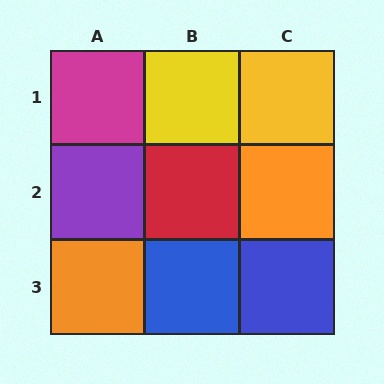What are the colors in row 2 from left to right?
Purple, red, orange.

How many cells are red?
1 cell is red.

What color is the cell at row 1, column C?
Yellow.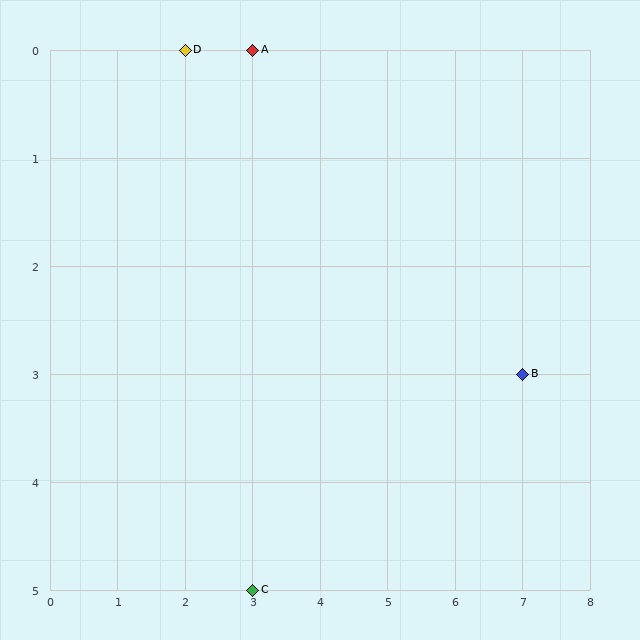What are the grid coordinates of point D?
Point D is at grid coordinates (2, 0).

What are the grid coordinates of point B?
Point B is at grid coordinates (7, 3).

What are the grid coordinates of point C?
Point C is at grid coordinates (3, 5).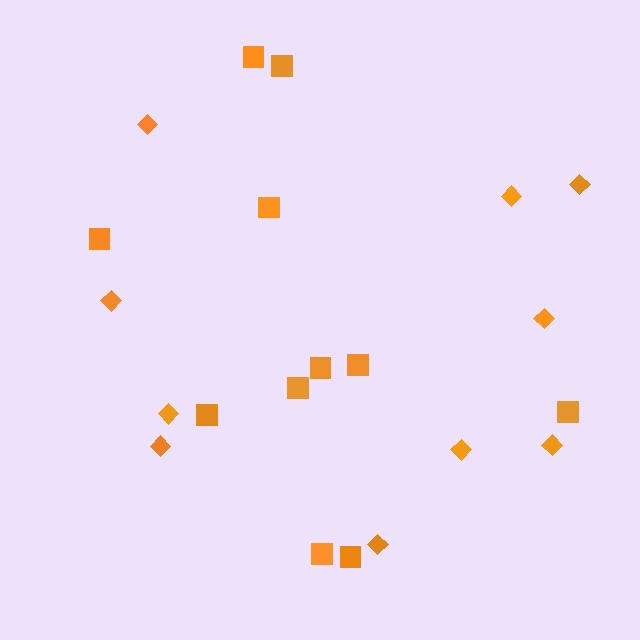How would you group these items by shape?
There are 2 groups: one group of squares (11) and one group of diamonds (10).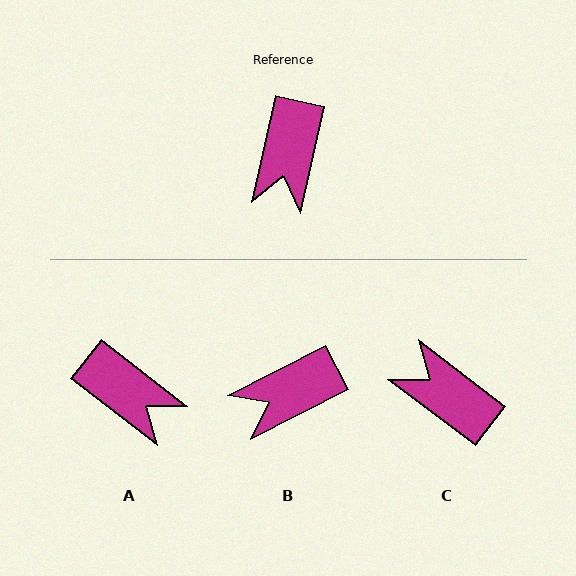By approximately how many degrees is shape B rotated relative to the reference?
Approximately 50 degrees clockwise.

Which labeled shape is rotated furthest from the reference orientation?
C, about 115 degrees away.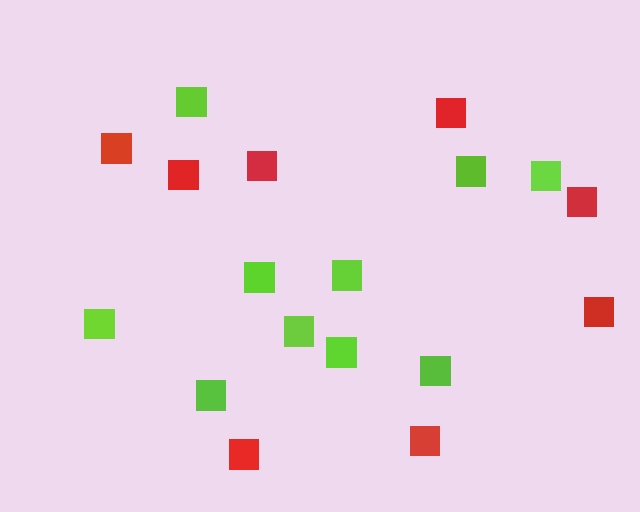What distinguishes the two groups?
There are 2 groups: one group of red squares (8) and one group of lime squares (10).